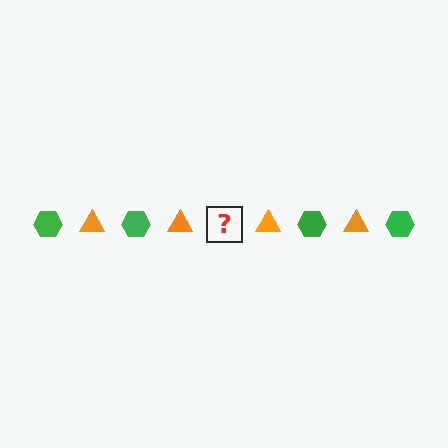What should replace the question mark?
The question mark should be replaced with a green hexagon.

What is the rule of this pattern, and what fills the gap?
The rule is that the pattern alternates between green hexagon and orange triangle. The gap should be filled with a green hexagon.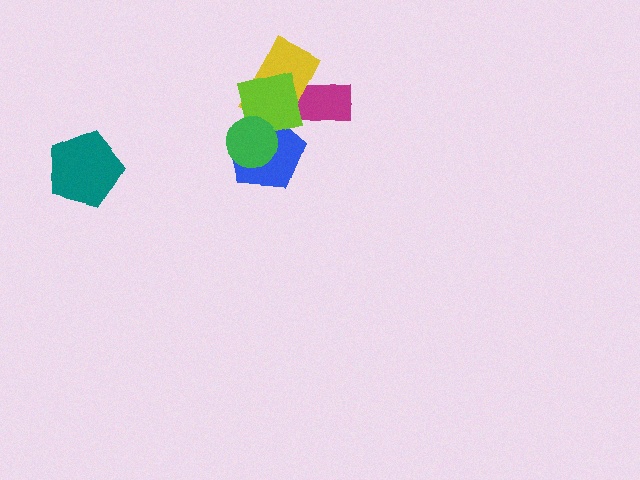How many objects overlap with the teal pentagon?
0 objects overlap with the teal pentagon.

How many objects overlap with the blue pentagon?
3 objects overlap with the blue pentagon.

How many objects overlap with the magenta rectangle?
2 objects overlap with the magenta rectangle.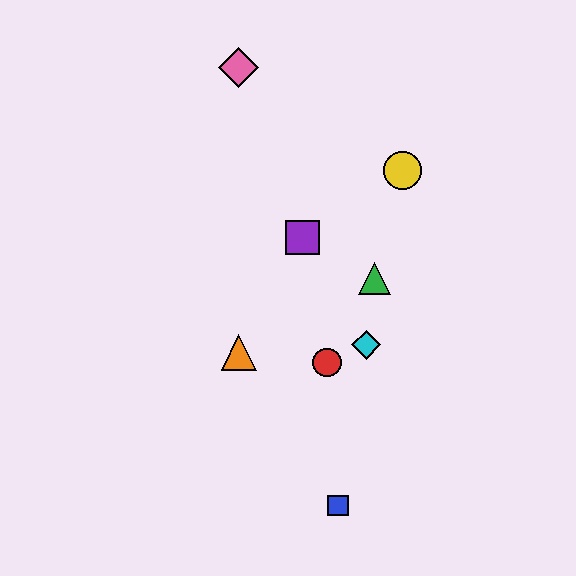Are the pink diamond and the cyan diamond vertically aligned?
No, the pink diamond is at x≈239 and the cyan diamond is at x≈366.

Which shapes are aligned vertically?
The orange triangle, the pink diamond are aligned vertically.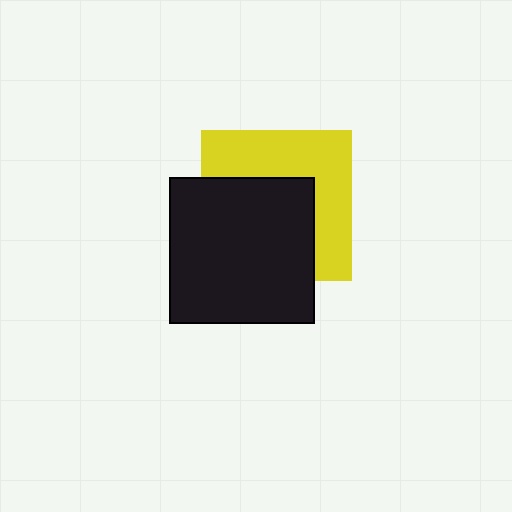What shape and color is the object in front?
The object in front is a black square.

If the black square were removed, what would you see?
You would see the complete yellow square.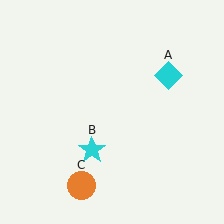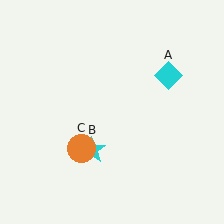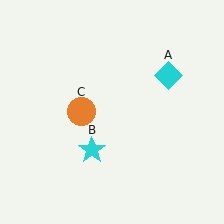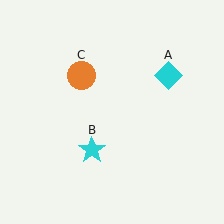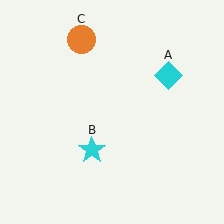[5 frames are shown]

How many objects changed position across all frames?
1 object changed position: orange circle (object C).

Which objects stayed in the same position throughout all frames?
Cyan diamond (object A) and cyan star (object B) remained stationary.